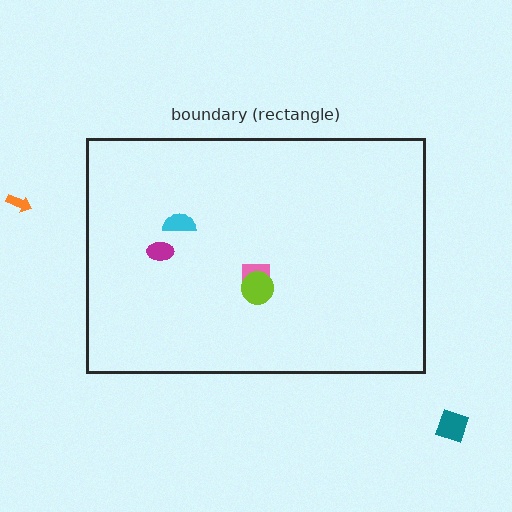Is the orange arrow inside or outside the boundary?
Outside.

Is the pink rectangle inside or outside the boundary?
Inside.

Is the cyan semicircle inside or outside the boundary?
Inside.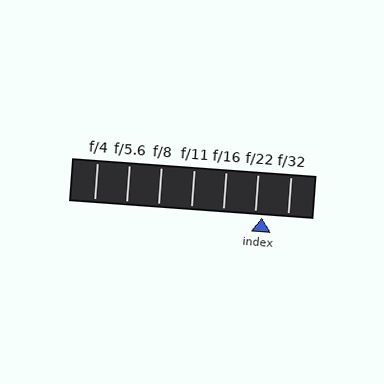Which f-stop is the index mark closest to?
The index mark is closest to f/22.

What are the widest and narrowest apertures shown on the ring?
The widest aperture shown is f/4 and the narrowest is f/32.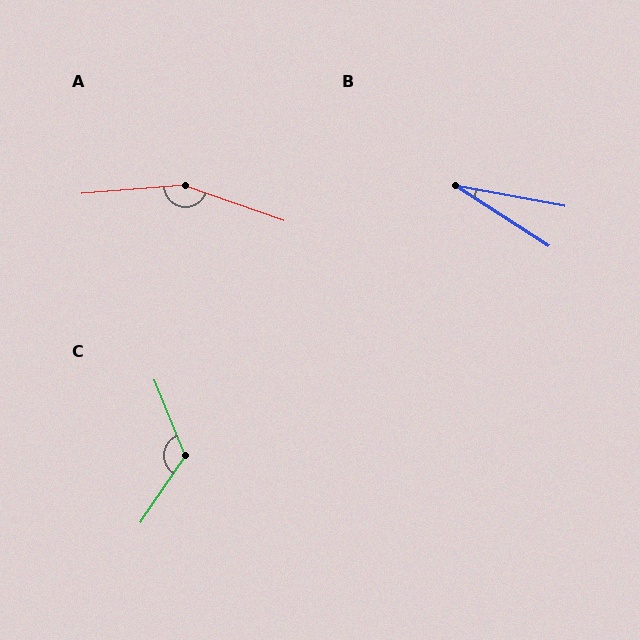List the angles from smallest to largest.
B (22°), C (124°), A (156°).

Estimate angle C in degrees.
Approximately 124 degrees.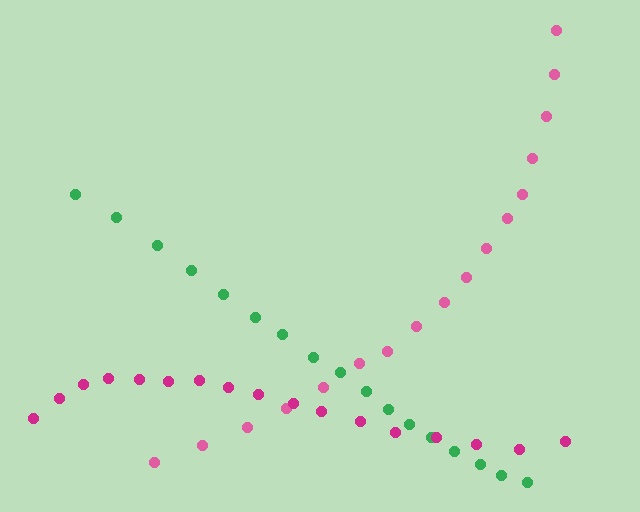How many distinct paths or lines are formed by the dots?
There are 3 distinct paths.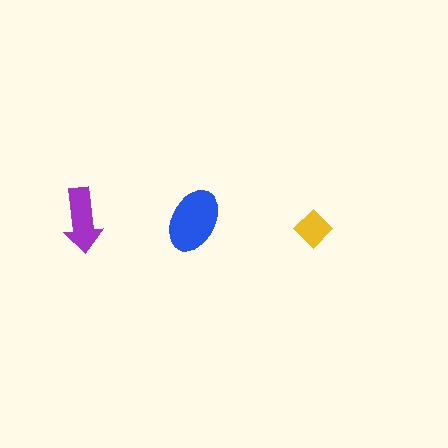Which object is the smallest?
The yellow diamond.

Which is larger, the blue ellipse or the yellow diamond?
The blue ellipse.